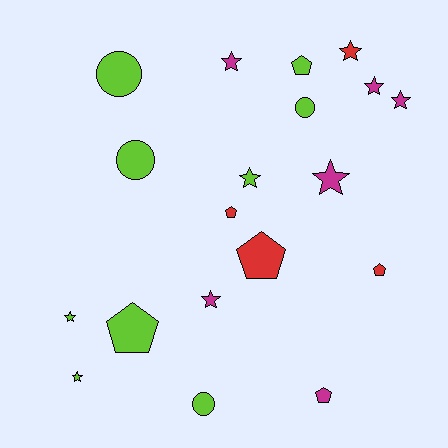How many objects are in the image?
There are 19 objects.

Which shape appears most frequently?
Star, with 9 objects.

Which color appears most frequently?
Lime, with 9 objects.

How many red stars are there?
There is 1 red star.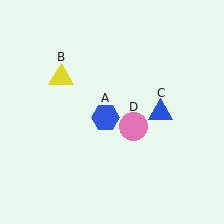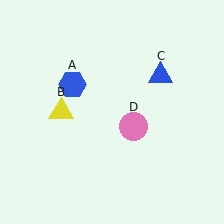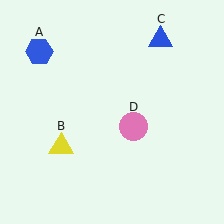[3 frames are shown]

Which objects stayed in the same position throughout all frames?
Pink circle (object D) remained stationary.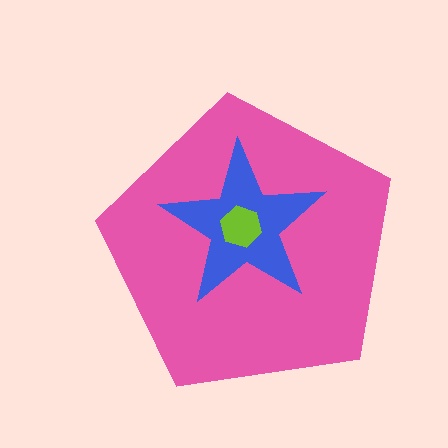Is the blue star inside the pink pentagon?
Yes.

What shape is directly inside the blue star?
The lime hexagon.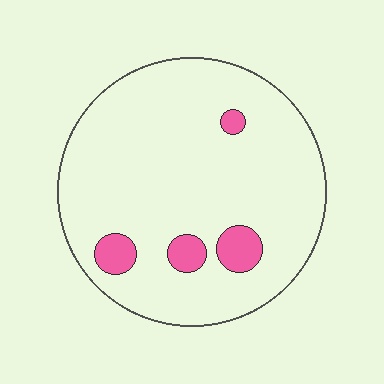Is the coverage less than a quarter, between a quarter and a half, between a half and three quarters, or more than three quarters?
Less than a quarter.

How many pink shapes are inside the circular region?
4.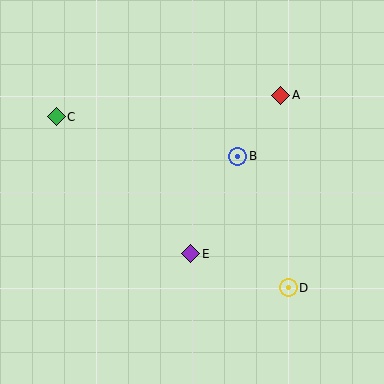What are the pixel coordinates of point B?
Point B is at (238, 156).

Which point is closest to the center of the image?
Point B at (238, 156) is closest to the center.